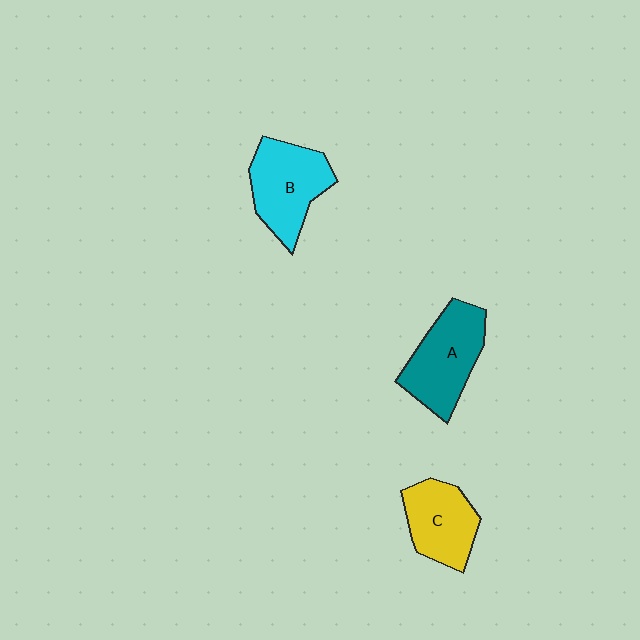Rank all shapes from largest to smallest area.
From largest to smallest: A (teal), B (cyan), C (yellow).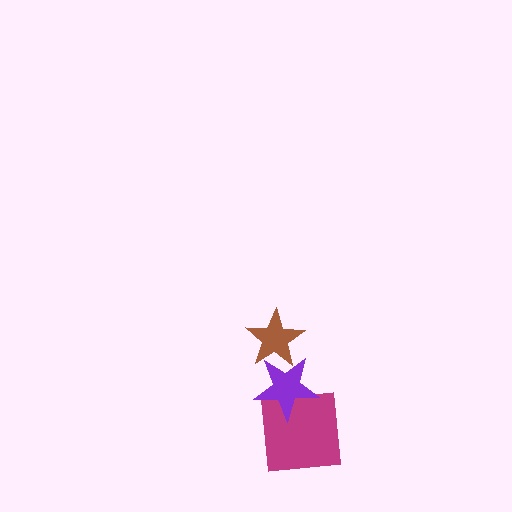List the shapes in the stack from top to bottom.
From top to bottom: the brown star, the purple star, the magenta square.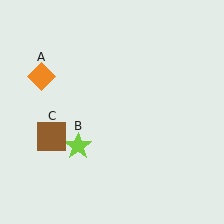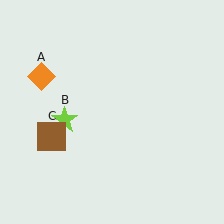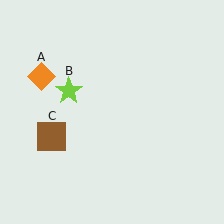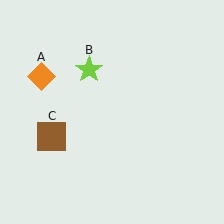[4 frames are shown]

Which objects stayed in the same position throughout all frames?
Orange diamond (object A) and brown square (object C) remained stationary.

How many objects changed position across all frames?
1 object changed position: lime star (object B).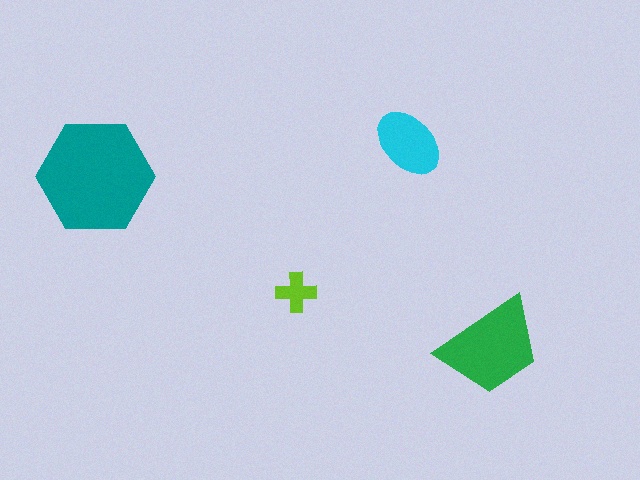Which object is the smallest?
The lime cross.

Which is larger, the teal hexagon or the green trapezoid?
The teal hexagon.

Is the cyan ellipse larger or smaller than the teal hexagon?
Smaller.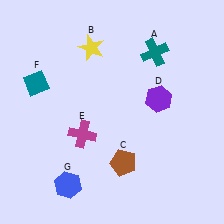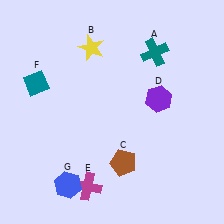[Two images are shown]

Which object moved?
The magenta cross (E) moved down.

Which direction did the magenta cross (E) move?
The magenta cross (E) moved down.